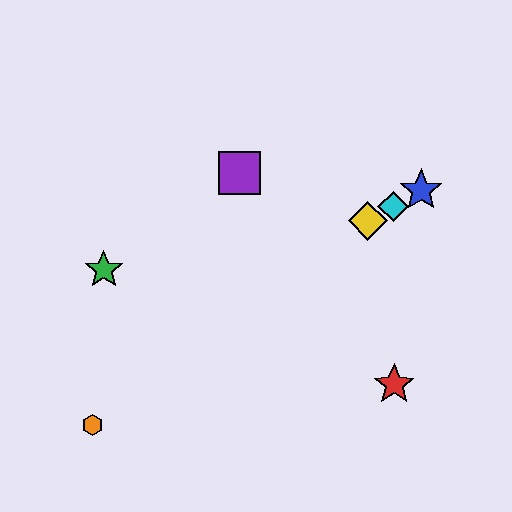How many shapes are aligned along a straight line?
3 shapes (the blue star, the yellow diamond, the cyan diamond) are aligned along a straight line.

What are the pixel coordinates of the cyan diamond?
The cyan diamond is at (393, 206).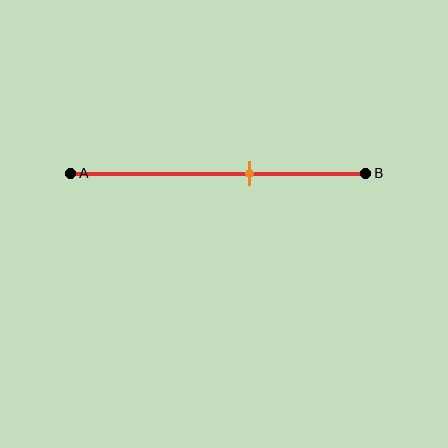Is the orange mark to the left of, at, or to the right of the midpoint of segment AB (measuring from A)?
The orange mark is to the right of the midpoint of segment AB.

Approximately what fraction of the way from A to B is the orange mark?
The orange mark is approximately 60% of the way from A to B.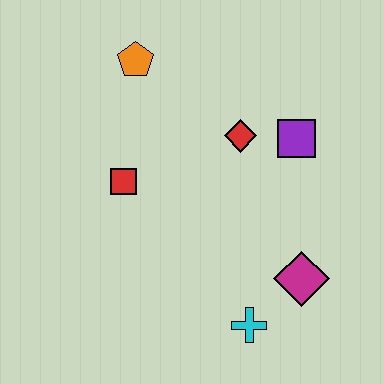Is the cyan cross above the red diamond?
No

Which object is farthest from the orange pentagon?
The cyan cross is farthest from the orange pentagon.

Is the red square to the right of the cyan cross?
No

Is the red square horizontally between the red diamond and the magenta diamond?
No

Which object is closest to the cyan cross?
The magenta diamond is closest to the cyan cross.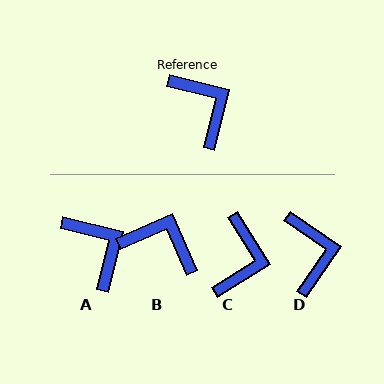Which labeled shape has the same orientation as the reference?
A.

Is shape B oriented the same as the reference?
No, it is off by about 38 degrees.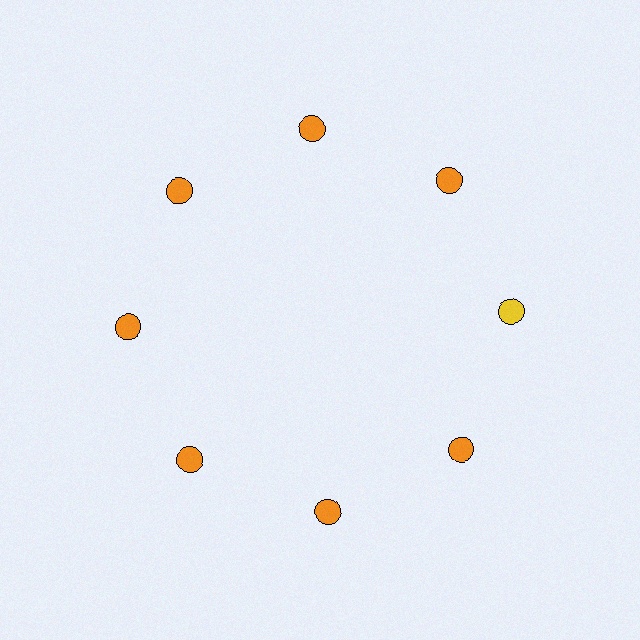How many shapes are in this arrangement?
There are 8 shapes arranged in a ring pattern.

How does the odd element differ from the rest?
It has a different color: yellow instead of orange.